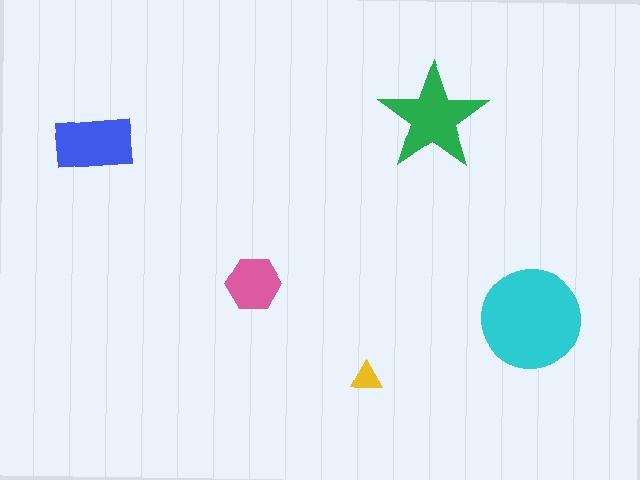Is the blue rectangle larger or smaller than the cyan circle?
Smaller.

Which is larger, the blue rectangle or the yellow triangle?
The blue rectangle.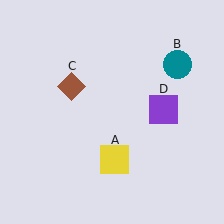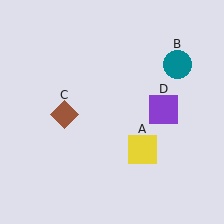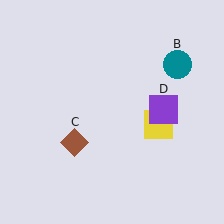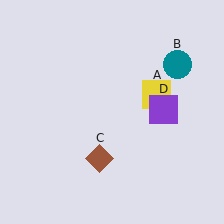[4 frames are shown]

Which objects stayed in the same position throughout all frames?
Teal circle (object B) and purple square (object D) remained stationary.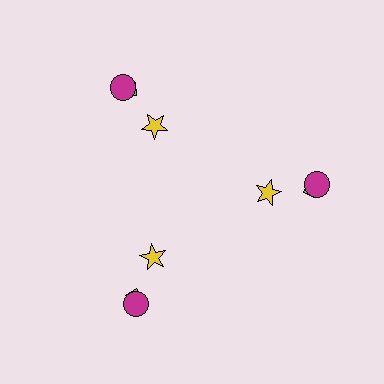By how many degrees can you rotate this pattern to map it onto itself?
The pattern maps onto itself every 120 degrees of rotation.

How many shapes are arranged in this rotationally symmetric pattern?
There are 9 shapes, arranged in 3 groups of 3.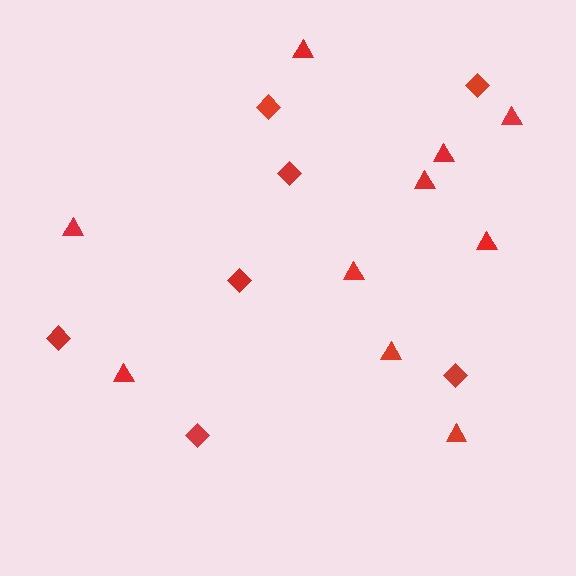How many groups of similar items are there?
There are 2 groups: one group of triangles (10) and one group of diamonds (7).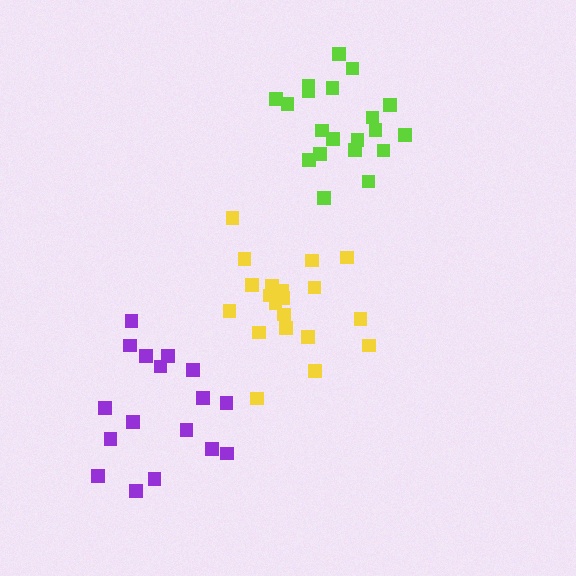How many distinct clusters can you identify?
There are 3 distinct clusters.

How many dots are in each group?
Group 1: 17 dots, Group 2: 20 dots, Group 3: 20 dots (57 total).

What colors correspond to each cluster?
The clusters are colored: purple, lime, yellow.